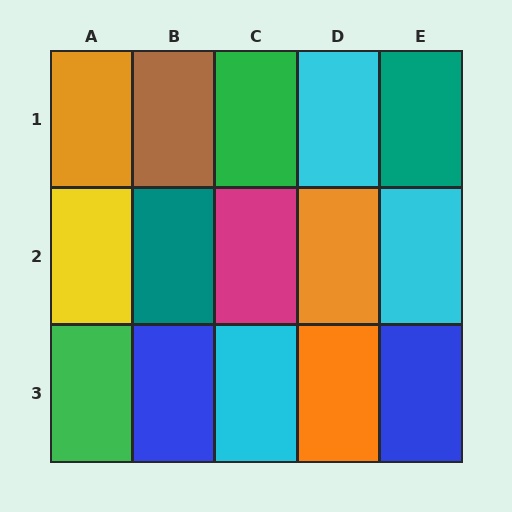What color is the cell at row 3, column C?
Cyan.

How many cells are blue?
2 cells are blue.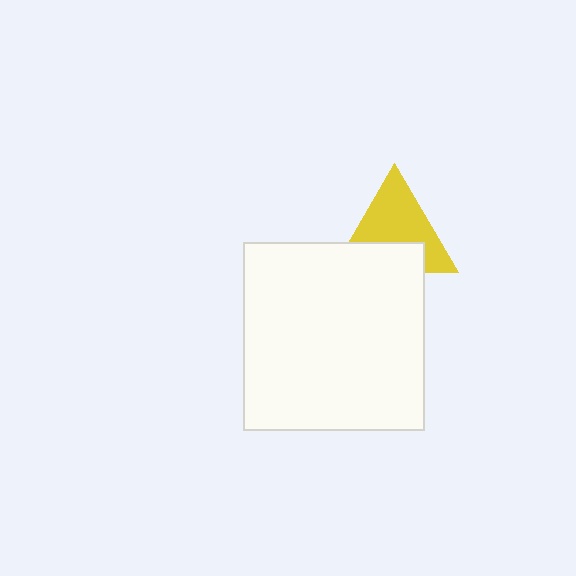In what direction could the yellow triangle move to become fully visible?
The yellow triangle could move up. That would shift it out from behind the white rectangle entirely.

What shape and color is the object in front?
The object in front is a white rectangle.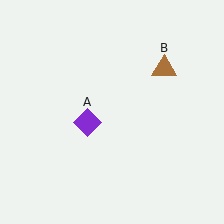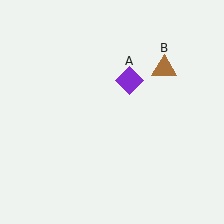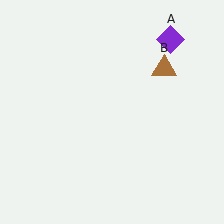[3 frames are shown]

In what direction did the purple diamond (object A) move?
The purple diamond (object A) moved up and to the right.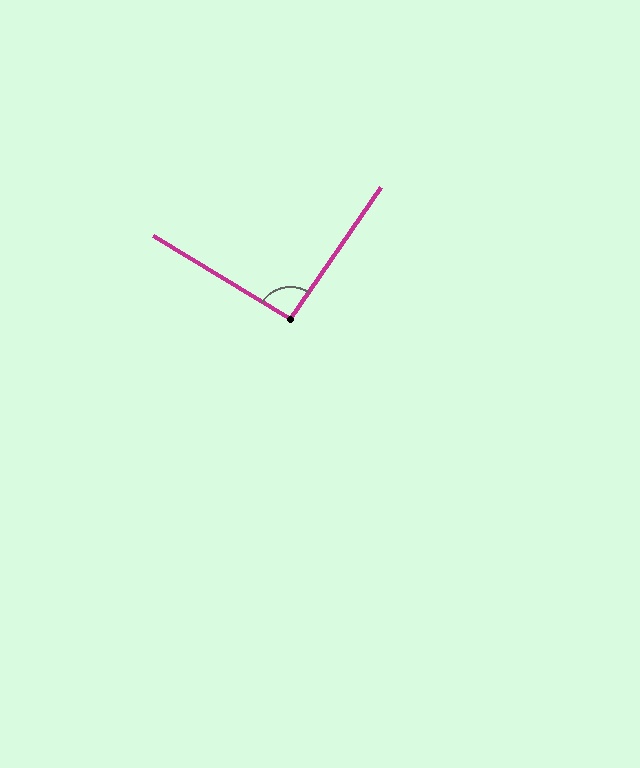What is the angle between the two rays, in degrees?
Approximately 93 degrees.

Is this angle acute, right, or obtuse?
It is approximately a right angle.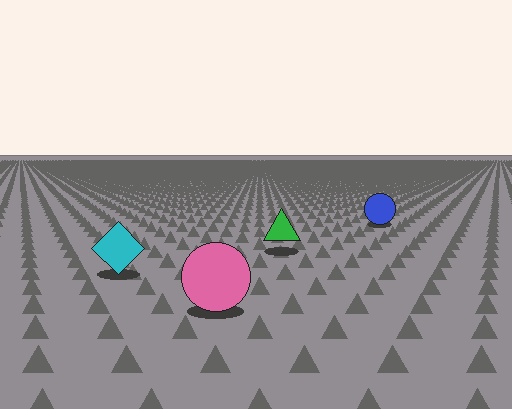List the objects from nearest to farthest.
From nearest to farthest: the pink circle, the cyan diamond, the green triangle, the blue circle.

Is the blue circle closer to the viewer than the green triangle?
No. The green triangle is closer — you can tell from the texture gradient: the ground texture is coarser near it.